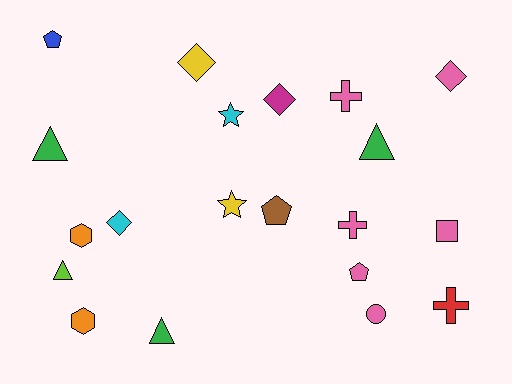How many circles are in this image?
There is 1 circle.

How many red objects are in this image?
There is 1 red object.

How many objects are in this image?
There are 20 objects.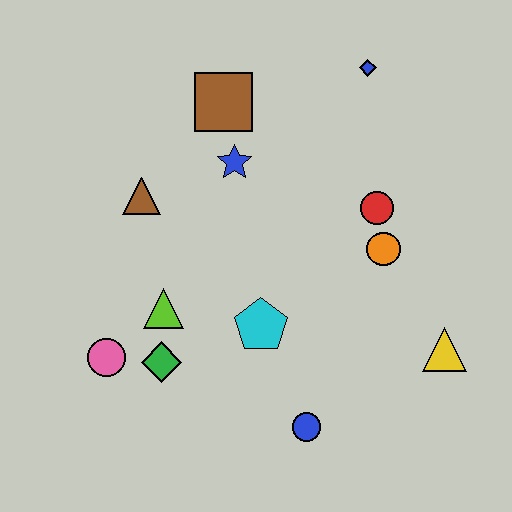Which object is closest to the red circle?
The orange circle is closest to the red circle.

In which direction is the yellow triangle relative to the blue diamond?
The yellow triangle is below the blue diamond.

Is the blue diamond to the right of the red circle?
No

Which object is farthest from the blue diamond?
The pink circle is farthest from the blue diamond.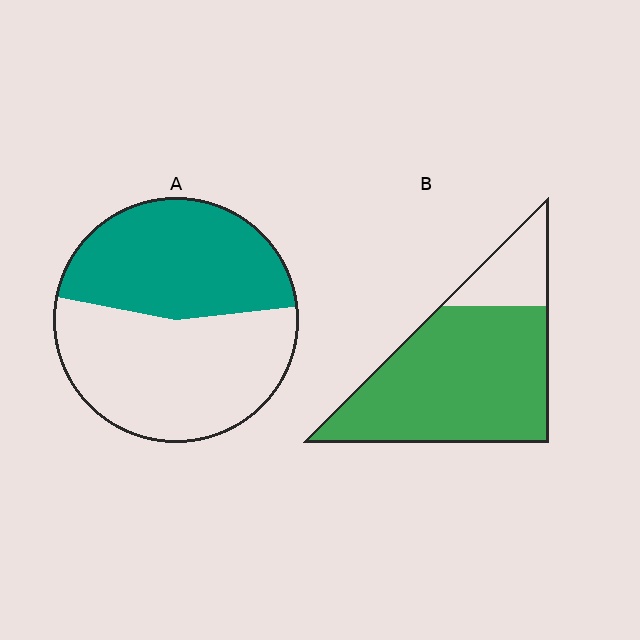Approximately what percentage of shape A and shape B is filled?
A is approximately 45% and B is approximately 80%.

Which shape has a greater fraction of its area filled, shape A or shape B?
Shape B.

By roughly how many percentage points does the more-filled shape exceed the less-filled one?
By roughly 35 percentage points (B over A).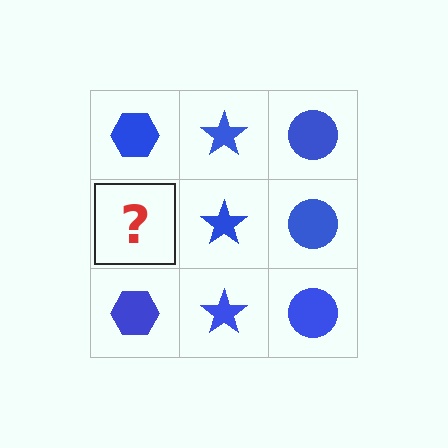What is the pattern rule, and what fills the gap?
The rule is that each column has a consistent shape. The gap should be filled with a blue hexagon.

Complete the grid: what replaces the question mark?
The question mark should be replaced with a blue hexagon.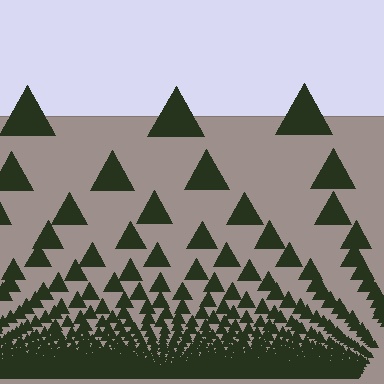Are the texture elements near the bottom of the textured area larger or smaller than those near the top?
Smaller. The gradient is inverted — elements near the bottom are smaller and denser.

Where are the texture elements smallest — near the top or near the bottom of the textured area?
Near the bottom.